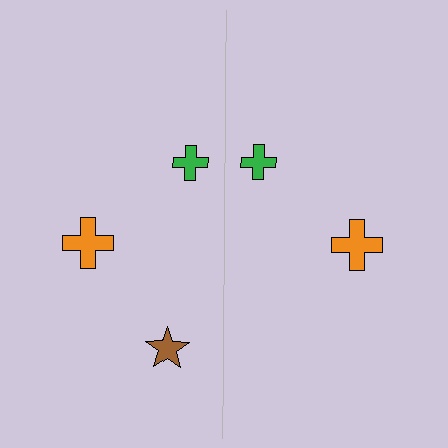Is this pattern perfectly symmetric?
No, the pattern is not perfectly symmetric. A brown star is missing from the right side.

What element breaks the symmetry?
A brown star is missing from the right side.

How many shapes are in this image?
There are 5 shapes in this image.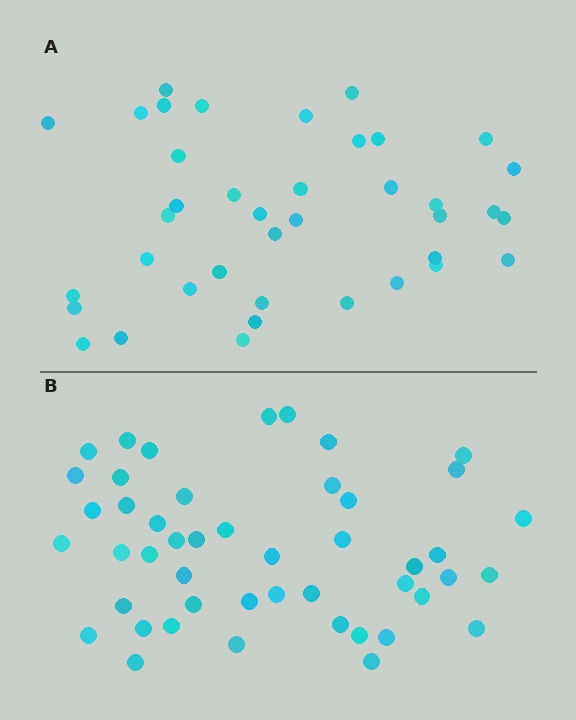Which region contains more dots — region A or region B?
Region B (the bottom region) has more dots.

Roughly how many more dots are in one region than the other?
Region B has roughly 8 or so more dots than region A.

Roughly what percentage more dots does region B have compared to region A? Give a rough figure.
About 20% more.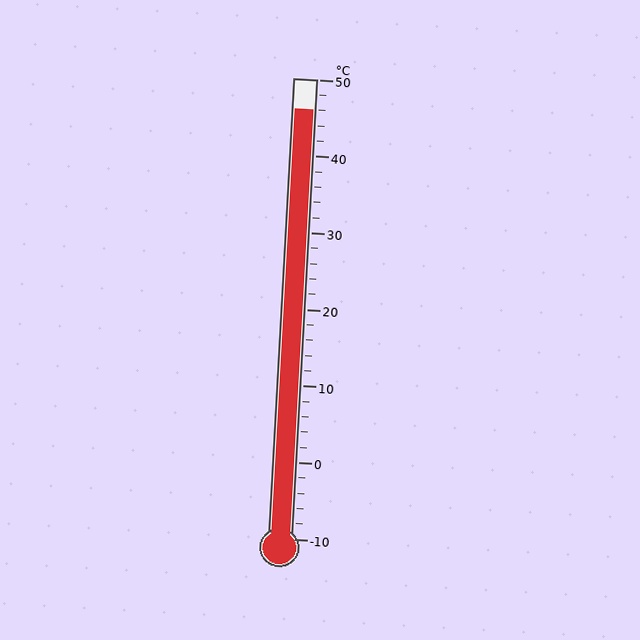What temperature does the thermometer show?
The thermometer shows approximately 46°C.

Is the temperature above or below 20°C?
The temperature is above 20°C.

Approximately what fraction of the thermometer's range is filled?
The thermometer is filled to approximately 95% of its range.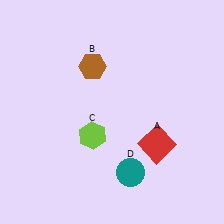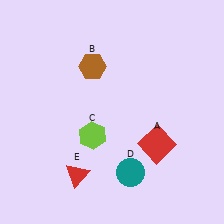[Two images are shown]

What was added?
A red triangle (E) was added in Image 2.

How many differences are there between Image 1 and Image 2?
There is 1 difference between the two images.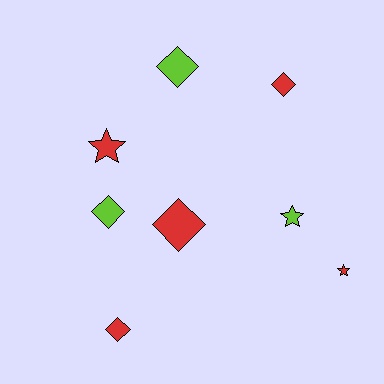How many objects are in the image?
There are 8 objects.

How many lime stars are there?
There is 1 lime star.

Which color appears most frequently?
Red, with 5 objects.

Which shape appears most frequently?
Diamond, with 5 objects.